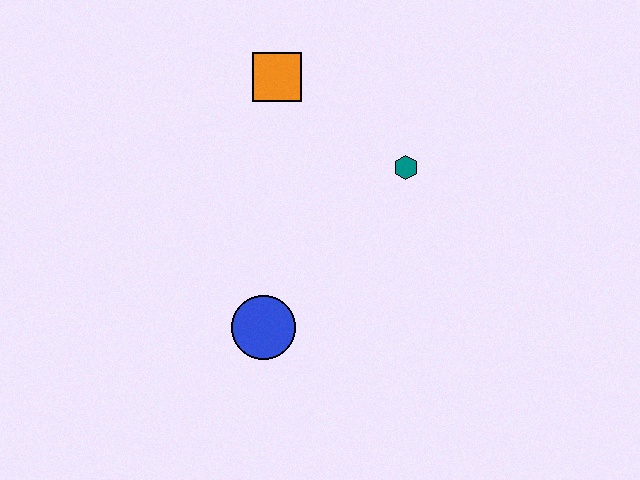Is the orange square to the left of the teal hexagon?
Yes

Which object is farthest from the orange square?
The blue circle is farthest from the orange square.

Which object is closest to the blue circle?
The teal hexagon is closest to the blue circle.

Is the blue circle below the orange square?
Yes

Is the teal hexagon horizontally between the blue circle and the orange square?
No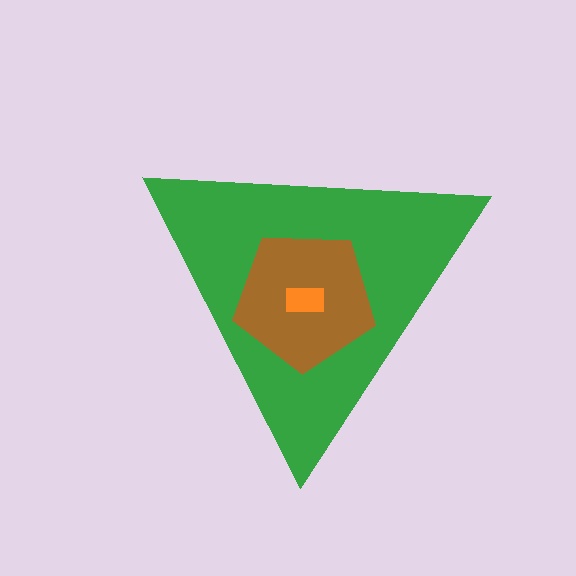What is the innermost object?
The orange rectangle.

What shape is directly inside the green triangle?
The brown pentagon.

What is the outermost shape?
The green triangle.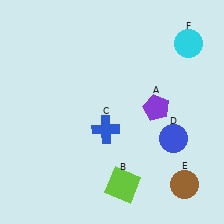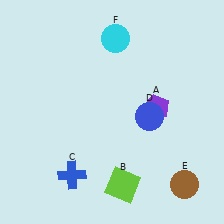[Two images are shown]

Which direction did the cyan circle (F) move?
The cyan circle (F) moved left.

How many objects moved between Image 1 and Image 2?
3 objects moved between the two images.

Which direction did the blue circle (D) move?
The blue circle (D) moved left.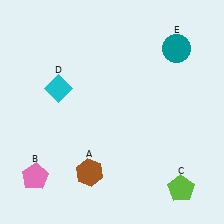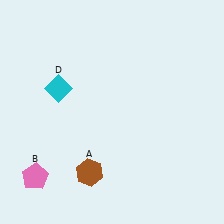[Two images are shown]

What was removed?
The lime pentagon (C), the teal circle (E) were removed in Image 2.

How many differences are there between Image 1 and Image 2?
There are 2 differences between the two images.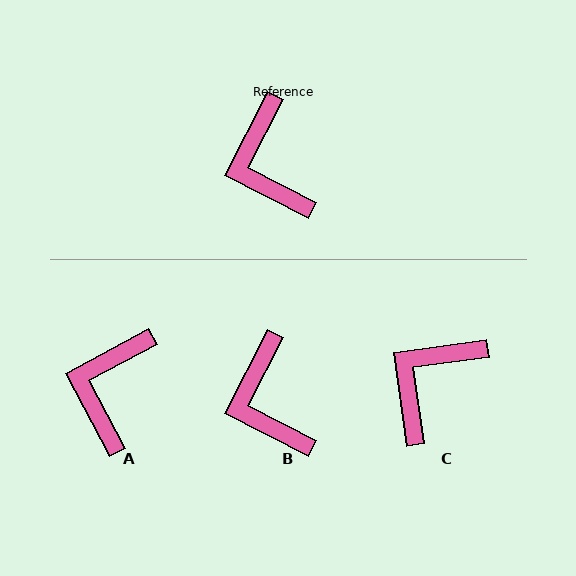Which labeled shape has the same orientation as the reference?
B.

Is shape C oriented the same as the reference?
No, it is off by about 55 degrees.